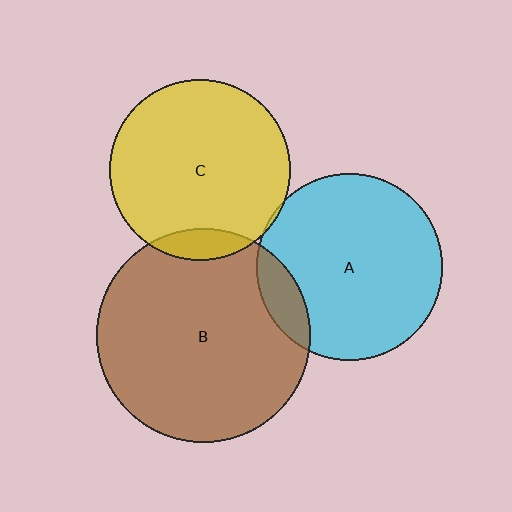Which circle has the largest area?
Circle B (brown).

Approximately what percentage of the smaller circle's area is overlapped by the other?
Approximately 10%.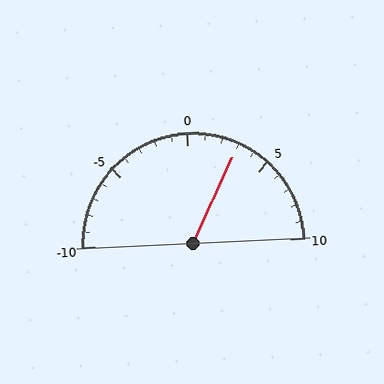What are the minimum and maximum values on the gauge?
The gauge ranges from -10 to 10.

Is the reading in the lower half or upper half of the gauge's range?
The reading is in the upper half of the range (-10 to 10).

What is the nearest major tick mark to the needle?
The nearest major tick mark is 5.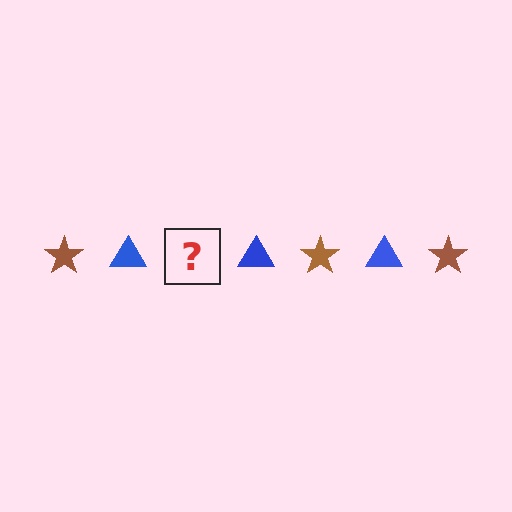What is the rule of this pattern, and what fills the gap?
The rule is that the pattern alternates between brown star and blue triangle. The gap should be filled with a brown star.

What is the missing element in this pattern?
The missing element is a brown star.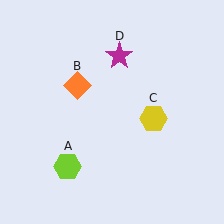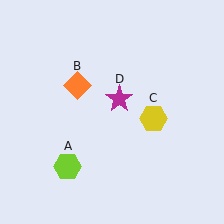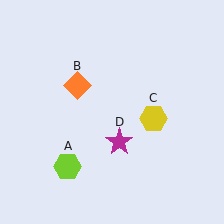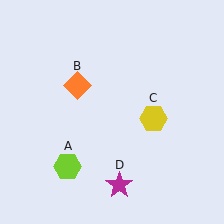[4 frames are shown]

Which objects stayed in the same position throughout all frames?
Lime hexagon (object A) and orange diamond (object B) and yellow hexagon (object C) remained stationary.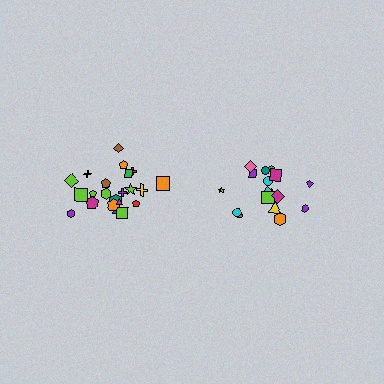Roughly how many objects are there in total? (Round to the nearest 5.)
Roughly 40 objects in total.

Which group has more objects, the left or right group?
The left group.